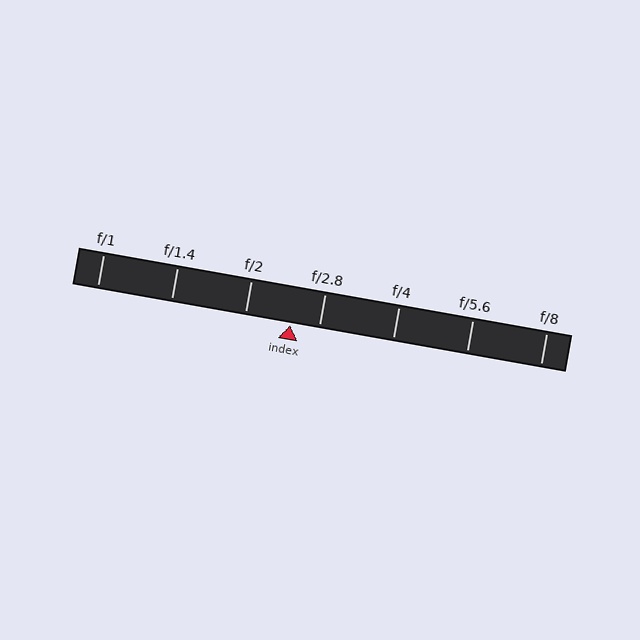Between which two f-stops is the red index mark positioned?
The index mark is between f/2 and f/2.8.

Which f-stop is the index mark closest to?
The index mark is closest to f/2.8.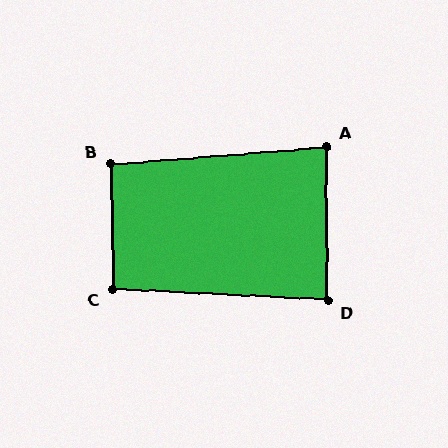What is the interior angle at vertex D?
Approximately 87 degrees (approximately right).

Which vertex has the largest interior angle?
C, at approximately 94 degrees.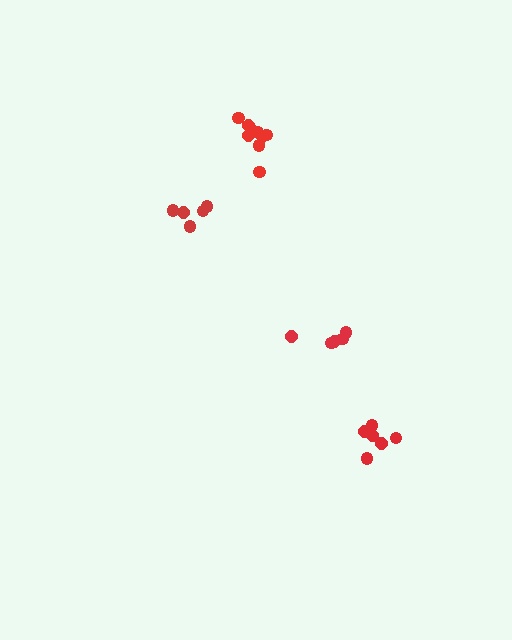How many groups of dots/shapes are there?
There are 4 groups.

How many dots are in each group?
Group 1: 5 dots, Group 2: 9 dots, Group 3: 5 dots, Group 4: 6 dots (25 total).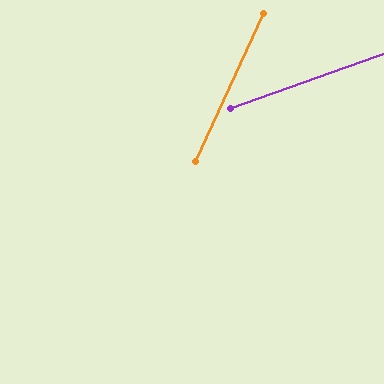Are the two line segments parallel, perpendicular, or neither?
Neither parallel nor perpendicular — they differ by about 46°.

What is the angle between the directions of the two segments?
Approximately 46 degrees.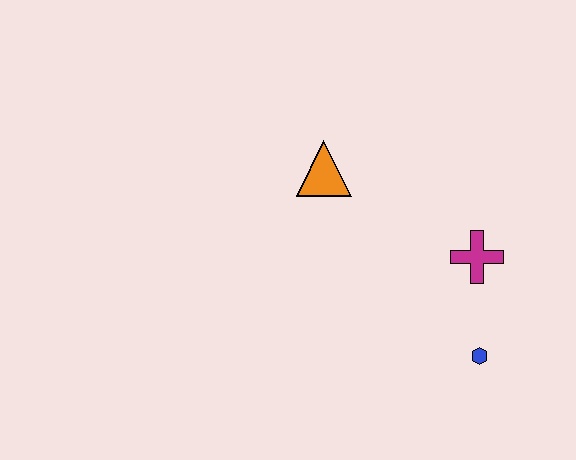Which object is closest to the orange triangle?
The magenta cross is closest to the orange triangle.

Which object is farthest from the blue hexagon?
The orange triangle is farthest from the blue hexagon.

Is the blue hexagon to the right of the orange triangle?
Yes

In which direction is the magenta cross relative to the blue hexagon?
The magenta cross is above the blue hexagon.